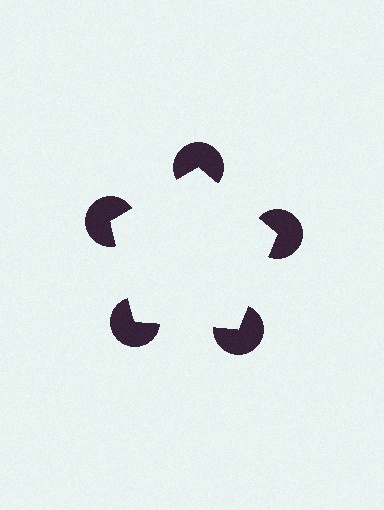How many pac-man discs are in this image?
There are 5 — one at each vertex of the illusory pentagon.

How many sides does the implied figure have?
5 sides.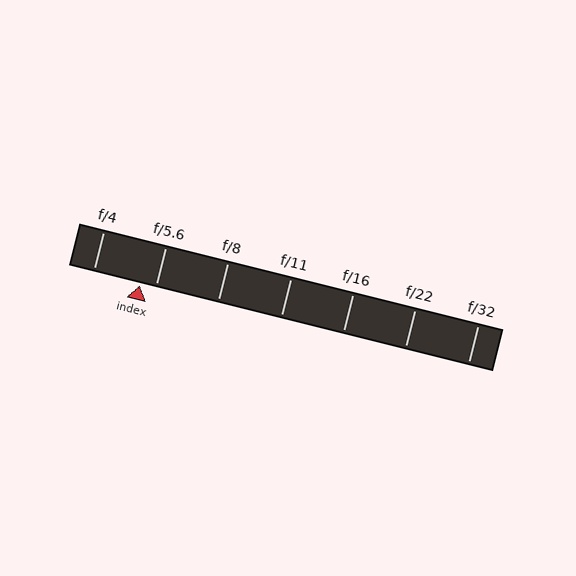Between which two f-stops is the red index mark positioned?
The index mark is between f/4 and f/5.6.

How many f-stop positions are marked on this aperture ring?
There are 7 f-stop positions marked.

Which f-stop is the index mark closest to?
The index mark is closest to f/5.6.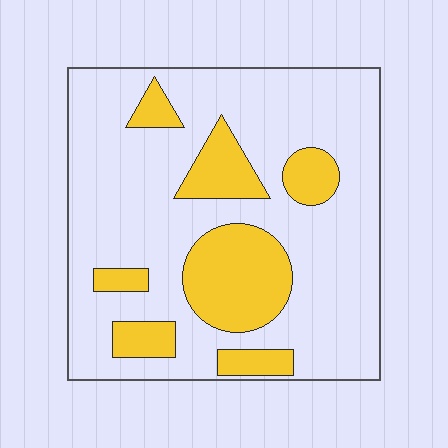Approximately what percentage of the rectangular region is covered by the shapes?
Approximately 25%.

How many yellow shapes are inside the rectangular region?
7.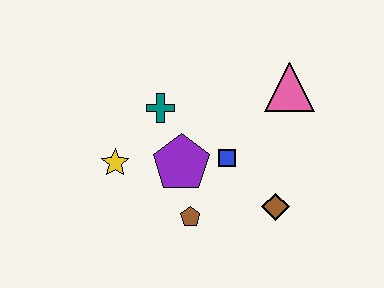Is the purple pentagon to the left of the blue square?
Yes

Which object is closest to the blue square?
The purple pentagon is closest to the blue square.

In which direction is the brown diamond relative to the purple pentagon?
The brown diamond is to the right of the purple pentagon.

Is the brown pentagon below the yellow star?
Yes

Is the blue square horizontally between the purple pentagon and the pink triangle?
Yes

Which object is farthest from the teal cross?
The brown diamond is farthest from the teal cross.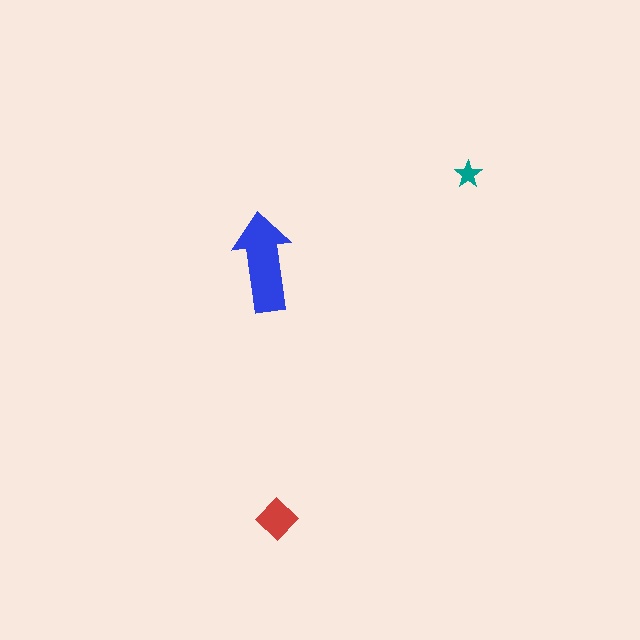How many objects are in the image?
There are 3 objects in the image.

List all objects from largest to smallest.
The blue arrow, the red diamond, the teal star.